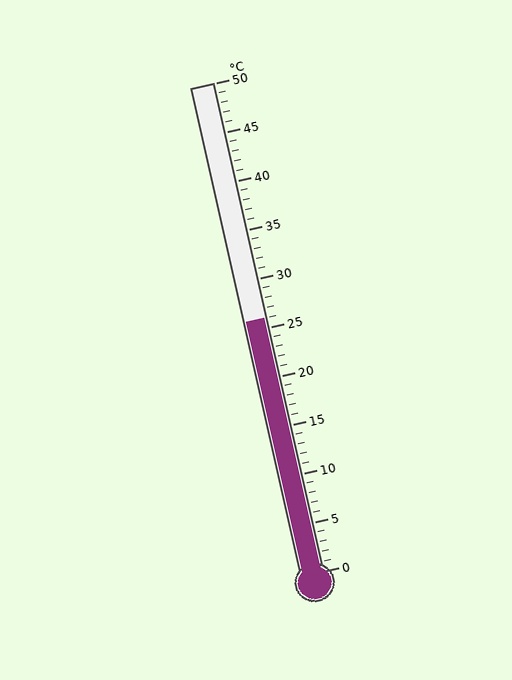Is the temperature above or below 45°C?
The temperature is below 45°C.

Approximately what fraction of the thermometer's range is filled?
The thermometer is filled to approximately 50% of its range.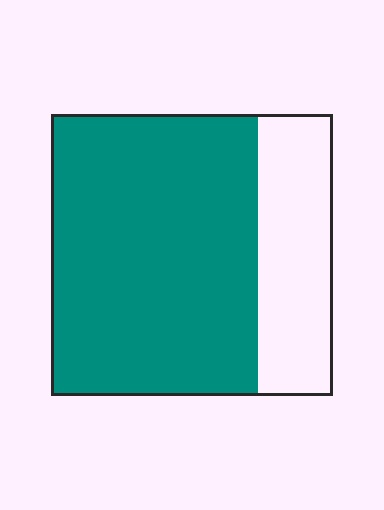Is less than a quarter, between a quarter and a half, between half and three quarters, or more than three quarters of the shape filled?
Between half and three quarters.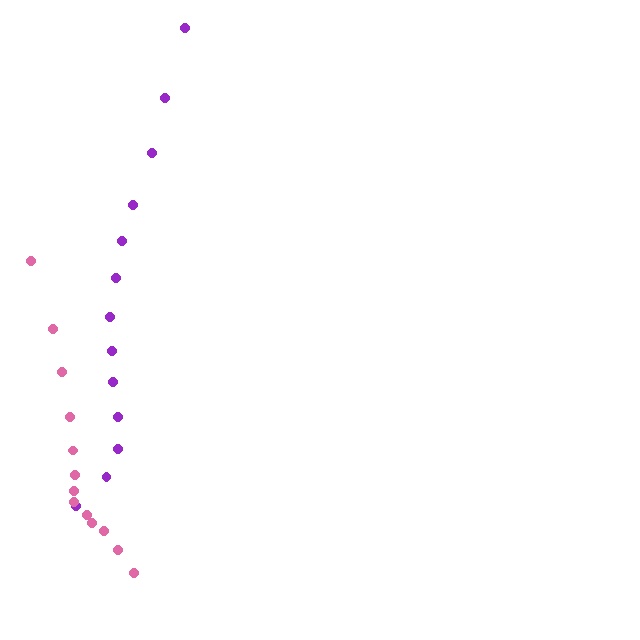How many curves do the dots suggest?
There are 2 distinct paths.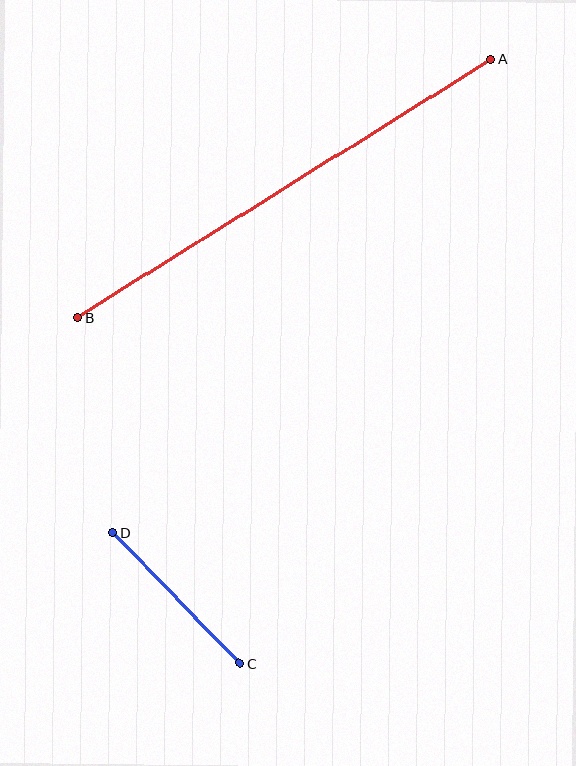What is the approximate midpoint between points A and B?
The midpoint is at approximately (284, 188) pixels.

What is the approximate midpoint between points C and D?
The midpoint is at approximately (177, 598) pixels.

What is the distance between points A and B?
The distance is approximately 488 pixels.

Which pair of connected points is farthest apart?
Points A and B are farthest apart.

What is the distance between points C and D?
The distance is approximately 182 pixels.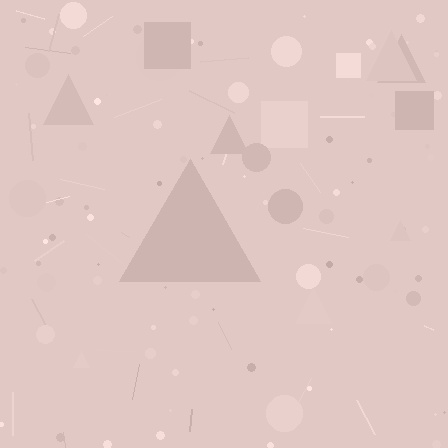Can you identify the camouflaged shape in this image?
The camouflaged shape is a triangle.